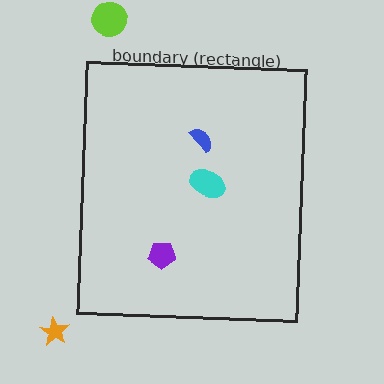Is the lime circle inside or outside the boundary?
Outside.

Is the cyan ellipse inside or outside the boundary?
Inside.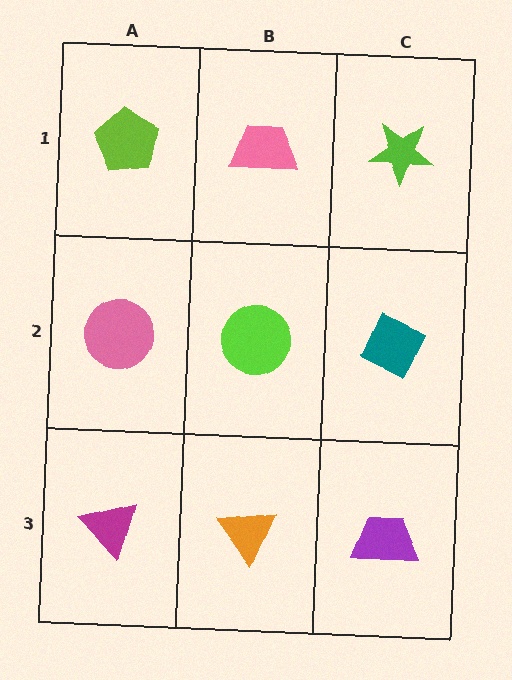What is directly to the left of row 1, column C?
A pink trapezoid.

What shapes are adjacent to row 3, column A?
A pink circle (row 2, column A), an orange triangle (row 3, column B).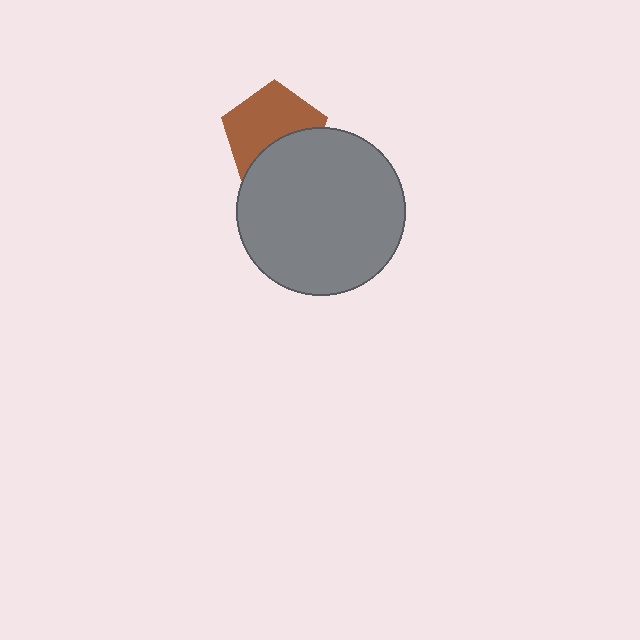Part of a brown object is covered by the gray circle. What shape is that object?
It is a pentagon.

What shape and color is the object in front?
The object in front is a gray circle.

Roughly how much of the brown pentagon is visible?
About half of it is visible (roughly 62%).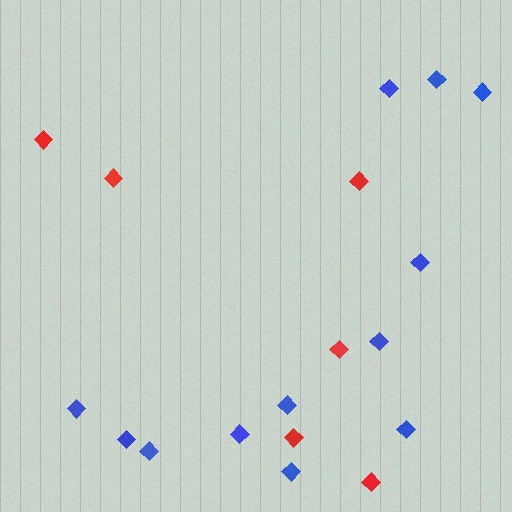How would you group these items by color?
There are 2 groups: one group of blue diamonds (12) and one group of red diamonds (6).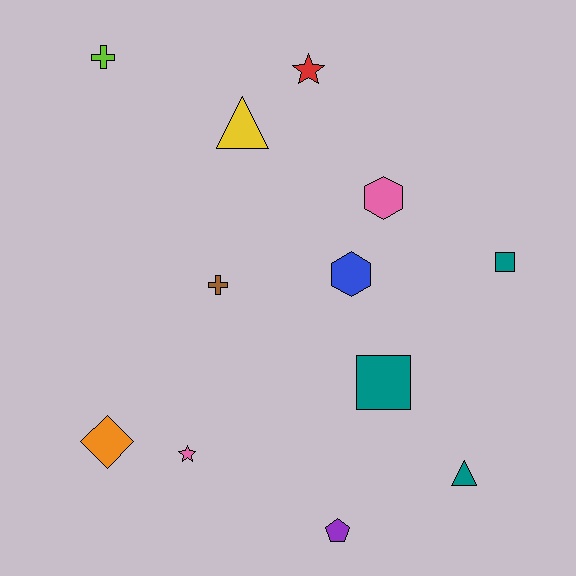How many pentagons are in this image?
There is 1 pentagon.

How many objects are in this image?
There are 12 objects.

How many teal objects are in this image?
There are 3 teal objects.